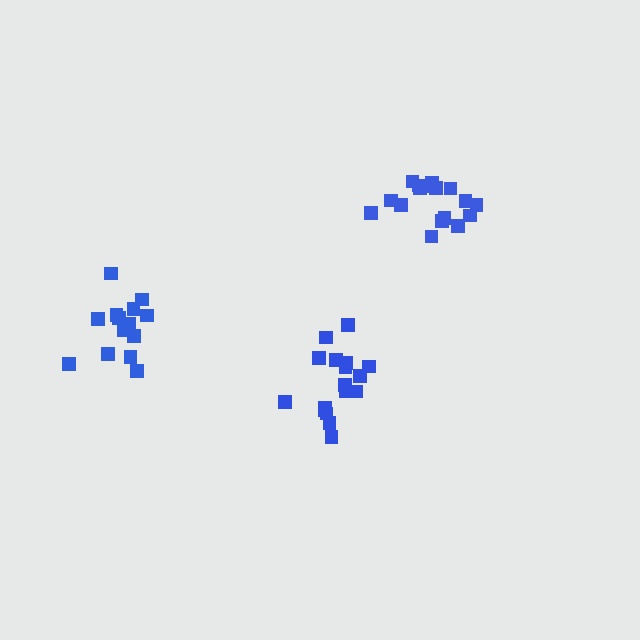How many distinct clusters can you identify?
There are 3 distinct clusters.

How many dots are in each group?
Group 1: 17 dots, Group 2: 14 dots, Group 3: 17 dots (48 total).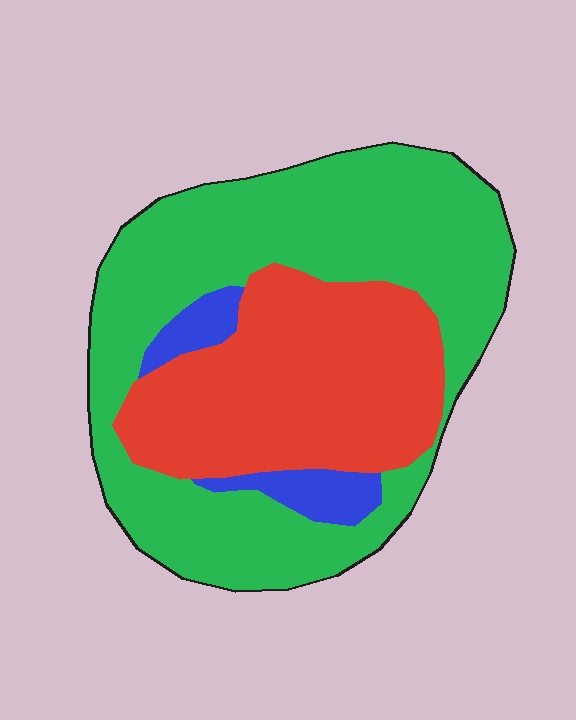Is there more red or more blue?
Red.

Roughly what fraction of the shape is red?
Red covers around 35% of the shape.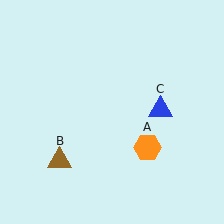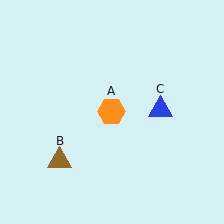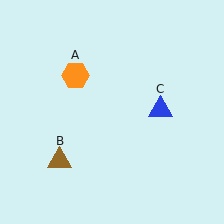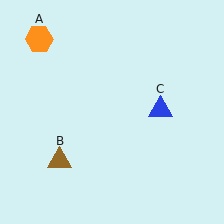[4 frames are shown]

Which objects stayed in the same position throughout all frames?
Brown triangle (object B) and blue triangle (object C) remained stationary.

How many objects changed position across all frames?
1 object changed position: orange hexagon (object A).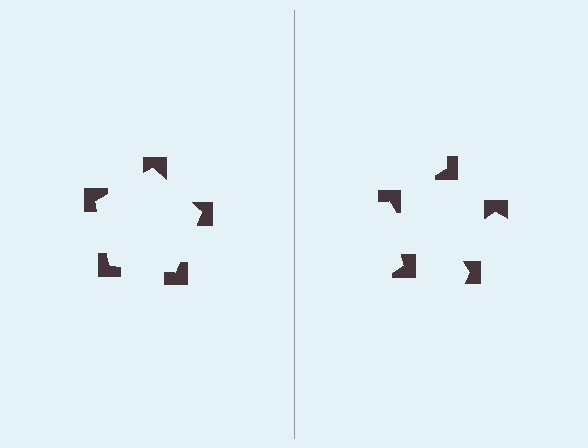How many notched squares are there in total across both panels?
10 — 5 on each side.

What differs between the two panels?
The notched squares are positioned identically on both sides; only the wedge orientations differ. On the left they align to a pentagon; on the right they are misaligned.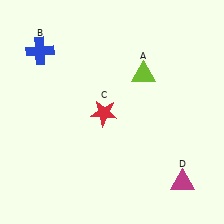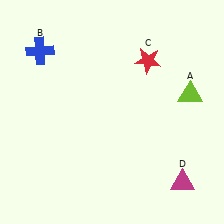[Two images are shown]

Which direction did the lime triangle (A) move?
The lime triangle (A) moved right.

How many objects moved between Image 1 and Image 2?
2 objects moved between the two images.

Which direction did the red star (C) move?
The red star (C) moved up.